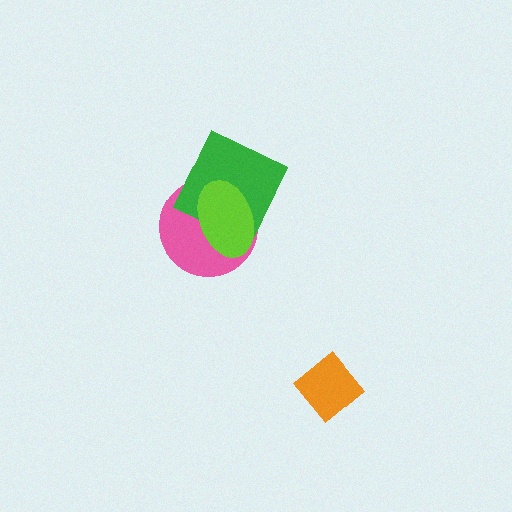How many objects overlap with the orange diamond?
0 objects overlap with the orange diamond.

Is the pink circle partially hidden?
Yes, it is partially covered by another shape.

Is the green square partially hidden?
Yes, it is partially covered by another shape.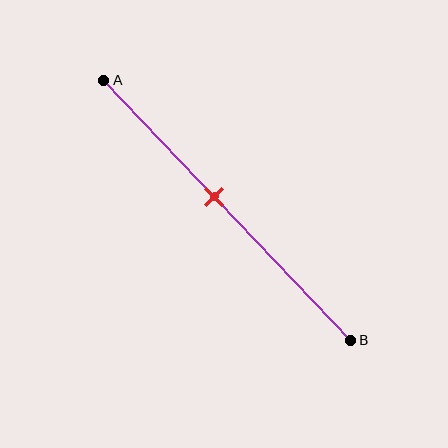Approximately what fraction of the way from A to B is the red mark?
The red mark is approximately 45% of the way from A to B.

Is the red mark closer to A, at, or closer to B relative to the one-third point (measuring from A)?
The red mark is closer to point B than the one-third point of segment AB.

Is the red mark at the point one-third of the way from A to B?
No, the mark is at about 45% from A, not at the 33% one-third point.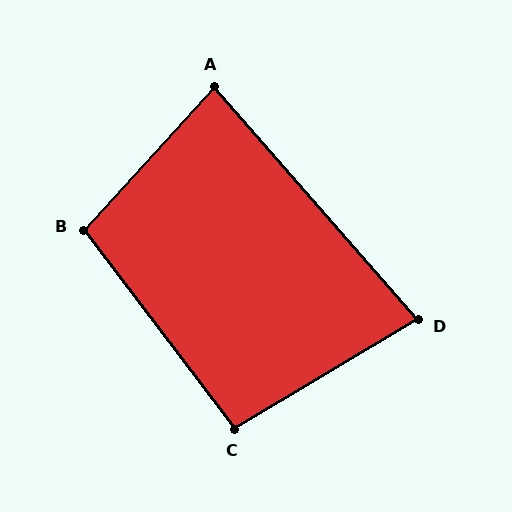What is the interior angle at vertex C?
Approximately 96 degrees (obtuse).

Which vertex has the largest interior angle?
B, at approximately 100 degrees.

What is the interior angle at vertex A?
Approximately 84 degrees (acute).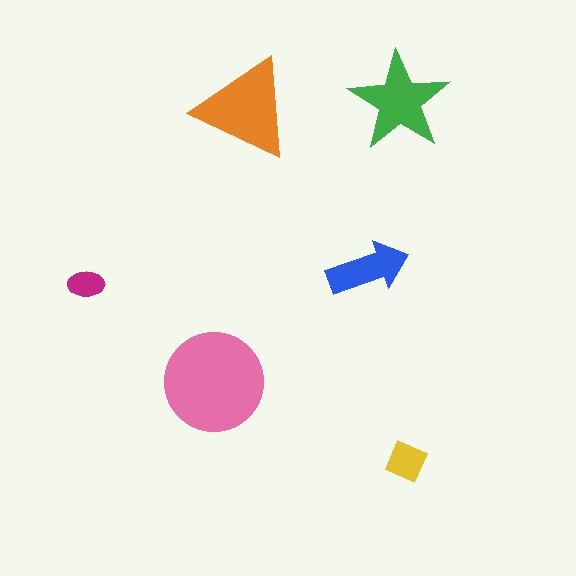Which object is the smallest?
The magenta ellipse.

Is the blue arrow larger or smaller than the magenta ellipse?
Larger.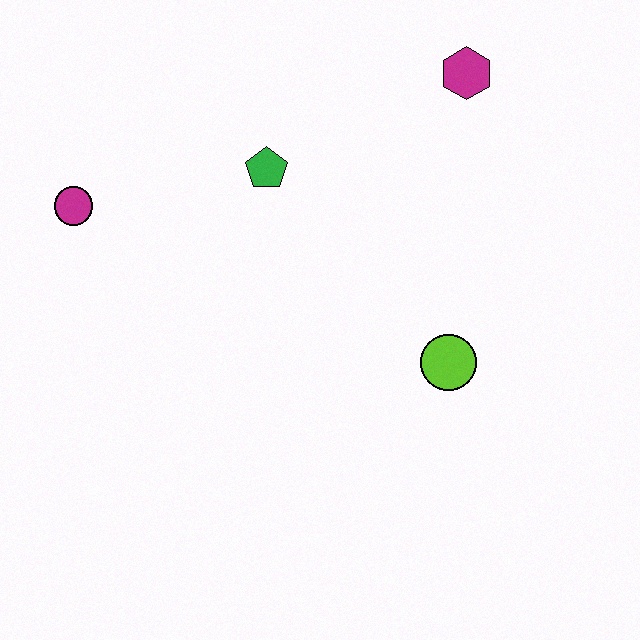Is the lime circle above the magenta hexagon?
No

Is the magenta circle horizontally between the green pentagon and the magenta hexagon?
No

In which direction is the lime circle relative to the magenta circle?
The lime circle is to the right of the magenta circle.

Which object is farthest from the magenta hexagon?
The magenta circle is farthest from the magenta hexagon.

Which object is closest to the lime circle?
The green pentagon is closest to the lime circle.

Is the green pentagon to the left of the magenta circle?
No